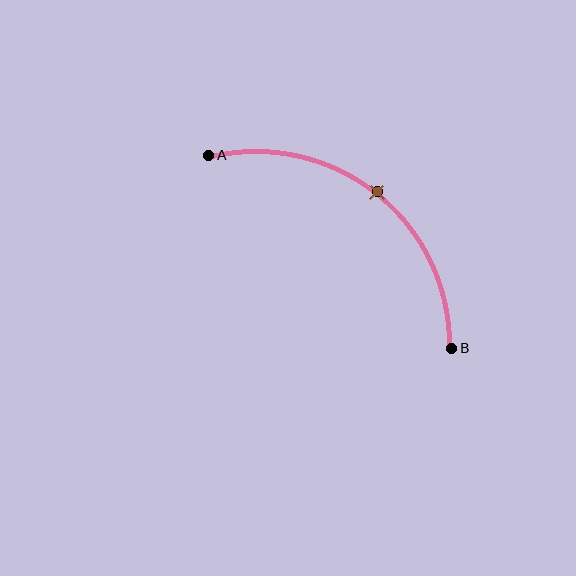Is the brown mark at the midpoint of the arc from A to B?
Yes. The brown mark lies on the arc at equal arc-length from both A and B — it is the arc midpoint.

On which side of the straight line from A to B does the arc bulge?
The arc bulges above and to the right of the straight line connecting A and B.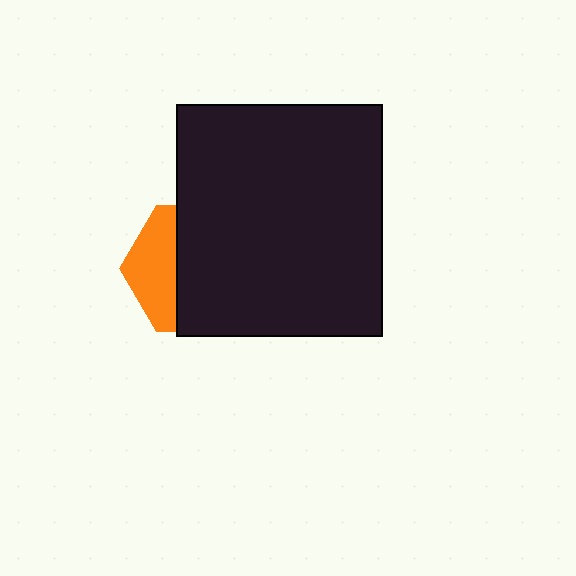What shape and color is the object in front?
The object in front is a black rectangle.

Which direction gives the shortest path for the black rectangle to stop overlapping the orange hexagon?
Moving right gives the shortest separation.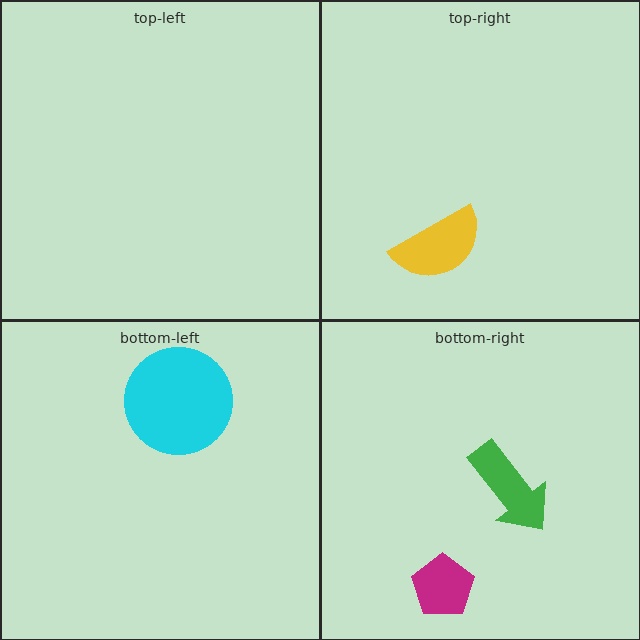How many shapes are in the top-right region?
1.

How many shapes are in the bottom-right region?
2.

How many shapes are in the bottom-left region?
1.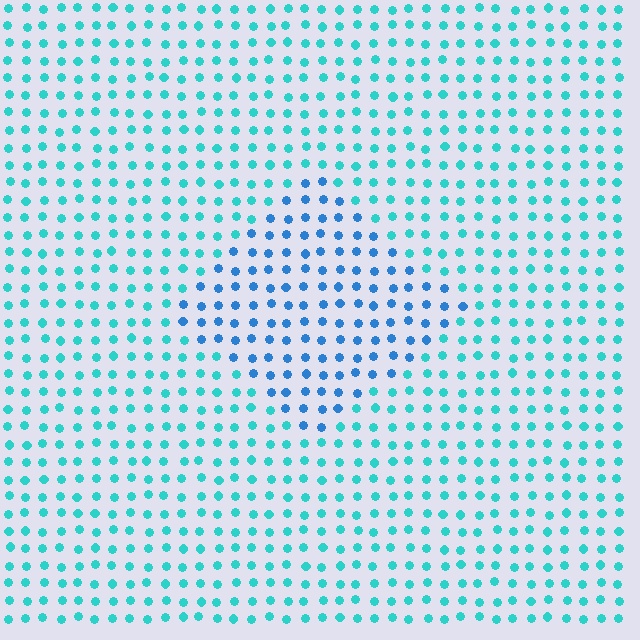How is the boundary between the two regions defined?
The boundary is defined purely by a slight shift in hue (about 33 degrees). Spacing, size, and orientation are identical on both sides.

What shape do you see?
I see a diamond.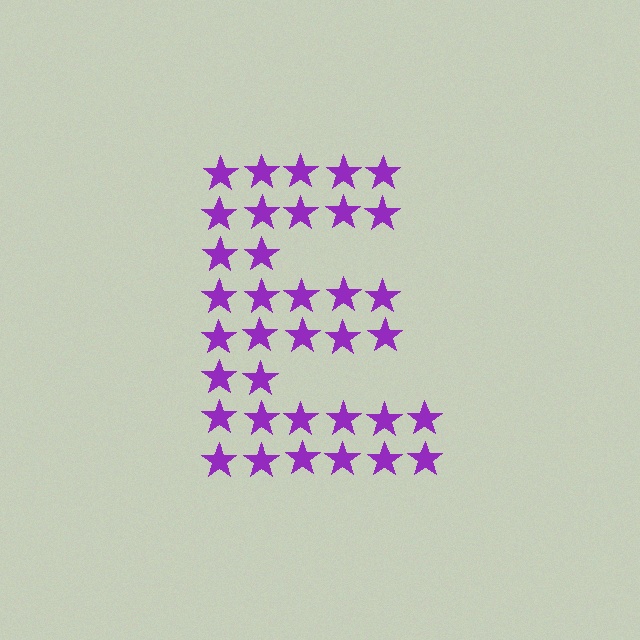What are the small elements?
The small elements are stars.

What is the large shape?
The large shape is the letter E.